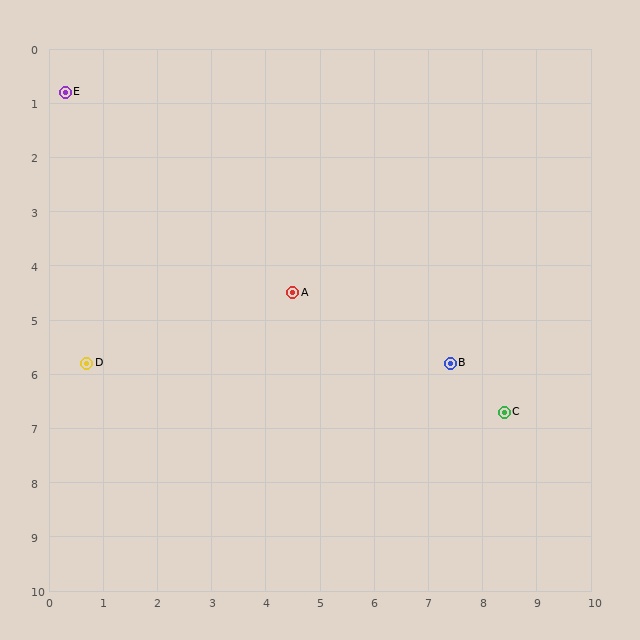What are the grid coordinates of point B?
Point B is at approximately (7.4, 5.8).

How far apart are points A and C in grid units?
Points A and C are about 4.5 grid units apart.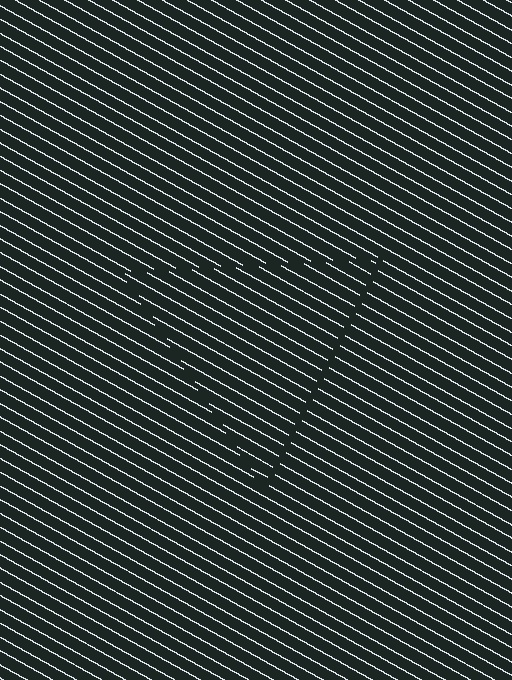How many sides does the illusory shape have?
3 sides — the line-ends trace a triangle.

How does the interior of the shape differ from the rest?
The interior of the shape contains the same grating, shifted by half a period — the contour is defined by the phase discontinuity where line-ends from the inner and outer gratings abut.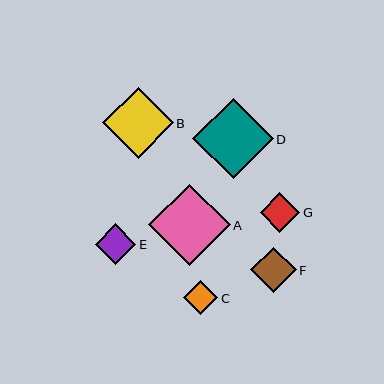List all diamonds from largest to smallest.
From largest to smallest: A, D, B, F, E, G, C.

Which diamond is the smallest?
Diamond C is the smallest with a size of approximately 34 pixels.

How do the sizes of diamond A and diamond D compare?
Diamond A and diamond D are approximately the same size.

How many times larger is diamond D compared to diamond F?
Diamond D is approximately 1.8 times the size of diamond F.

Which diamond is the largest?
Diamond A is the largest with a size of approximately 81 pixels.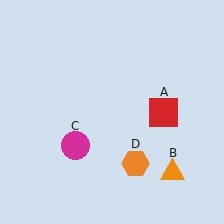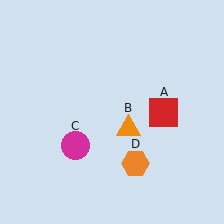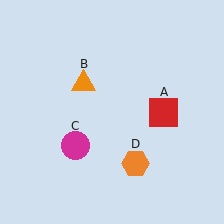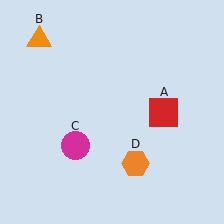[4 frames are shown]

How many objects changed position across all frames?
1 object changed position: orange triangle (object B).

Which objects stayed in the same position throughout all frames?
Red square (object A) and magenta circle (object C) and orange hexagon (object D) remained stationary.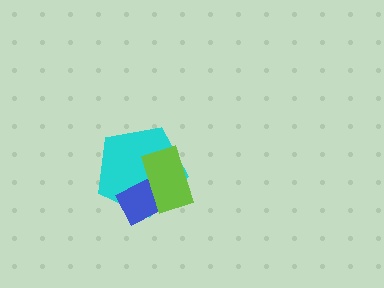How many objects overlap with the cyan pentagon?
2 objects overlap with the cyan pentagon.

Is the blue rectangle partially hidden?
Yes, it is partially covered by another shape.